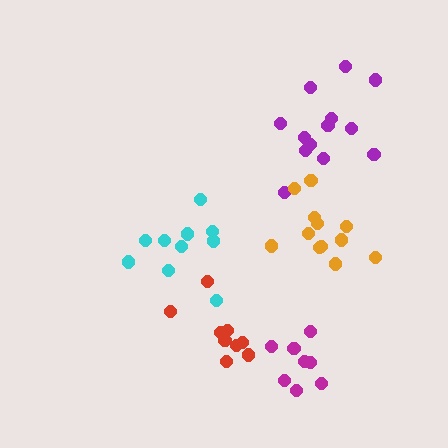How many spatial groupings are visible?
There are 5 spatial groupings.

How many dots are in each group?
Group 1: 8 dots, Group 2: 13 dots, Group 3: 12 dots, Group 4: 10 dots, Group 5: 9 dots (52 total).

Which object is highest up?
The purple cluster is topmost.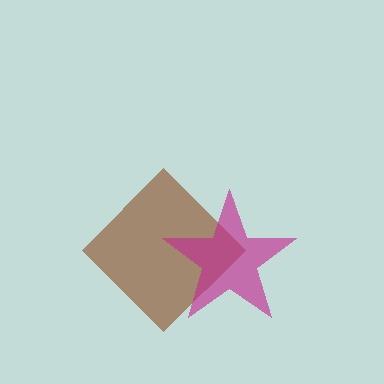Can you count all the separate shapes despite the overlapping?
Yes, there are 2 separate shapes.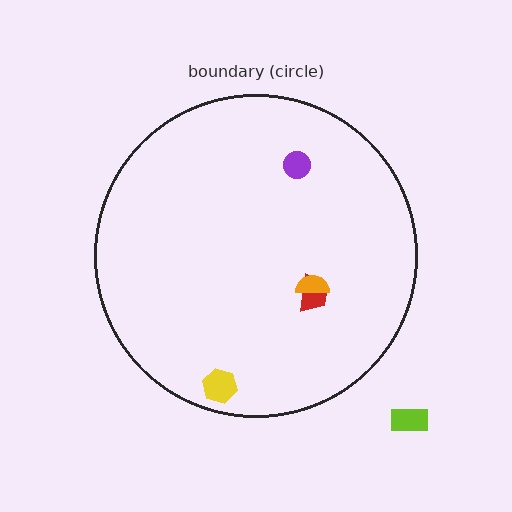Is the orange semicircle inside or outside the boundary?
Inside.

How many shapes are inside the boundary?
4 inside, 1 outside.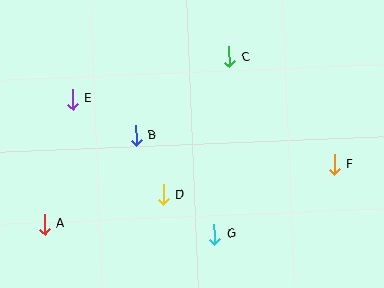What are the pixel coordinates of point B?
Point B is at (136, 136).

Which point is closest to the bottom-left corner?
Point A is closest to the bottom-left corner.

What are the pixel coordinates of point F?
Point F is at (334, 165).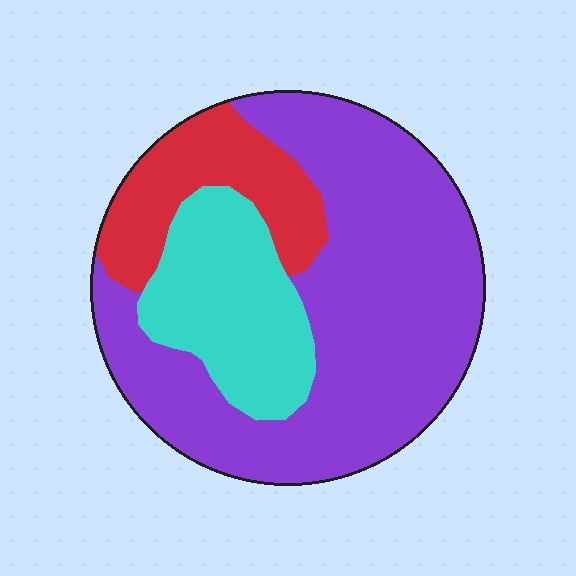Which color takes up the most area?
Purple, at roughly 60%.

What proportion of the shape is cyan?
Cyan takes up less than a quarter of the shape.